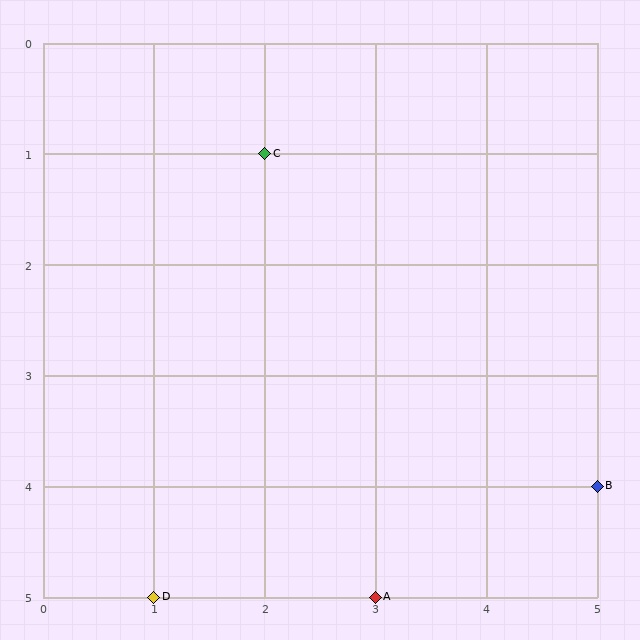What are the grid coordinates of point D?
Point D is at grid coordinates (1, 5).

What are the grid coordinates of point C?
Point C is at grid coordinates (2, 1).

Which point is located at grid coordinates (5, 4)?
Point B is at (5, 4).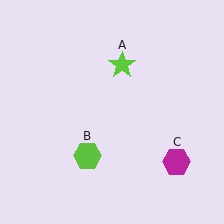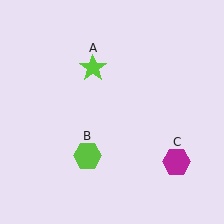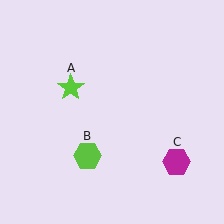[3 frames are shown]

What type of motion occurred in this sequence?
The lime star (object A) rotated counterclockwise around the center of the scene.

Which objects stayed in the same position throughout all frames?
Lime hexagon (object B) and magenta hexagon (object C) remained stationary.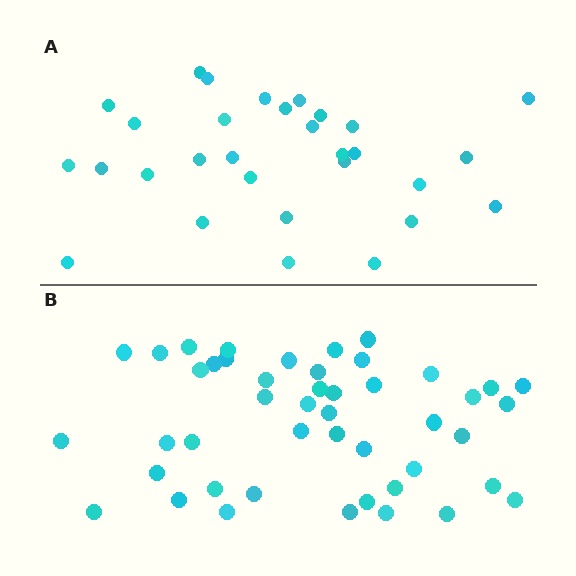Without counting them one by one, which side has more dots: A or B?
Region B (the bottom region) has more dots.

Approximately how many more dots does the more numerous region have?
Region B has approximately 15 more dots than region A.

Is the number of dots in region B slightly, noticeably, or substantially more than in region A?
Region B has substantially more. The ratio is roughly 1.5 to 1.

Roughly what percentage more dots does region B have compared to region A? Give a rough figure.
About 55% more.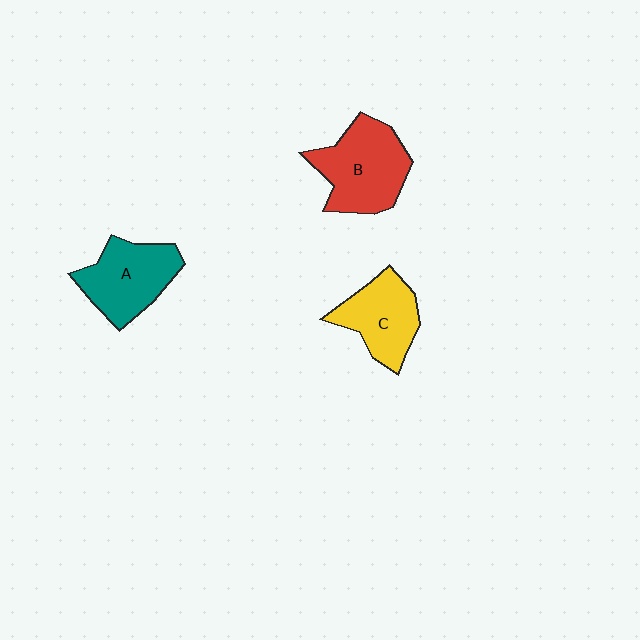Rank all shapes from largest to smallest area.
From largest to smallest: B (red), A (teal), C (yellow).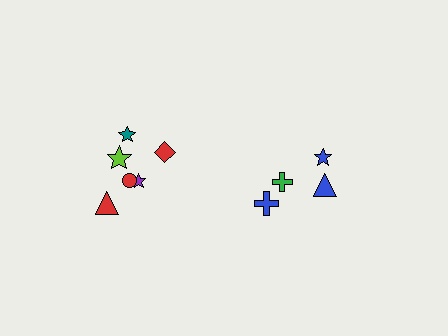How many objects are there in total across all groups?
There are 10 objects.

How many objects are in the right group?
There are 4 objects.